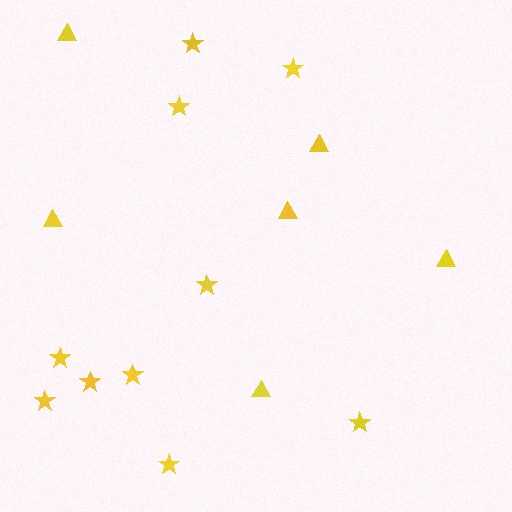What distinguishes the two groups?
There are 2 groups: one group of stars (10) and one group of triangles (6).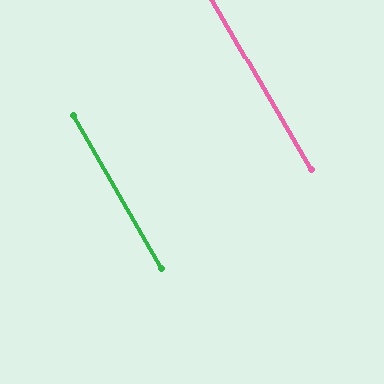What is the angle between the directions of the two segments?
Approximately 0 degrees.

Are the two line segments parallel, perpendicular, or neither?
Parallel — their directions differ by only 0.0°.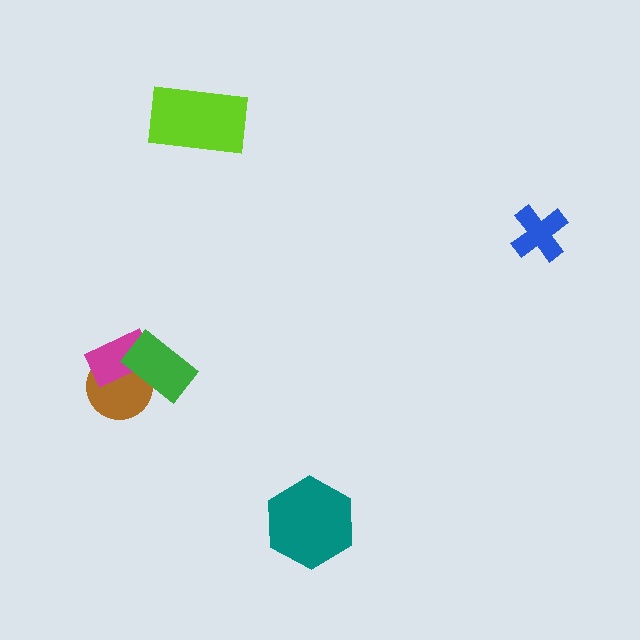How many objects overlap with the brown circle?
2 objects overlap with the brown circle.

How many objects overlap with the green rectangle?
2 objects overlap with the green rectangle.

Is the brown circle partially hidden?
Yes, it is partially covered by another shape.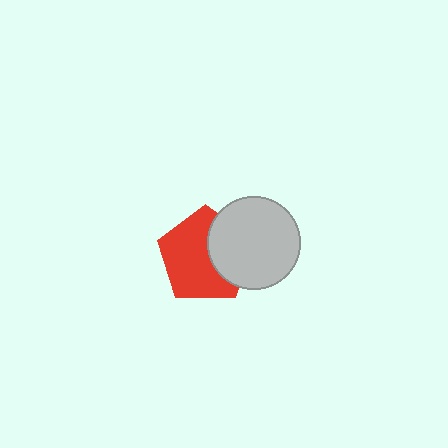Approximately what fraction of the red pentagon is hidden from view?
Roughly 35% of the red pentagon is hidden behind the light gray circle.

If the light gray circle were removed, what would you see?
You would see the complete red pentagon.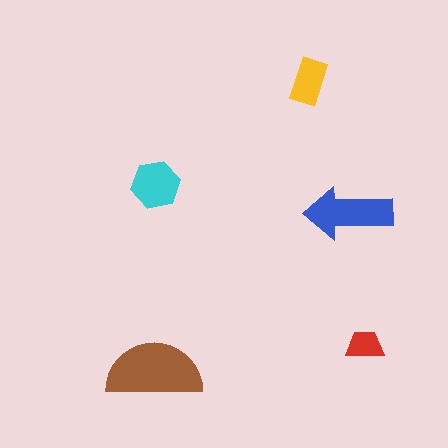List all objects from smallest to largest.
The red trapezoid, the yellow rectangle, the cyan hexagon, the blue arrow, the brown semicircle.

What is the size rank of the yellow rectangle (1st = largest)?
4th.